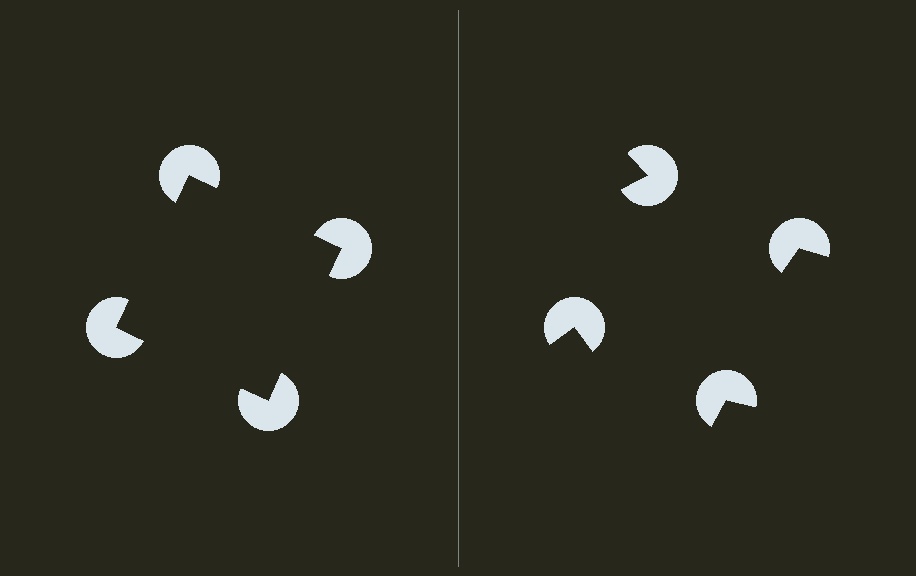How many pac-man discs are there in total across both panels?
8 — 4 on each side.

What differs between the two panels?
The pac-man discs are positioned identically on both sides; only the wedge orientations differ. On the left they align to a square; on the right they are misaligned.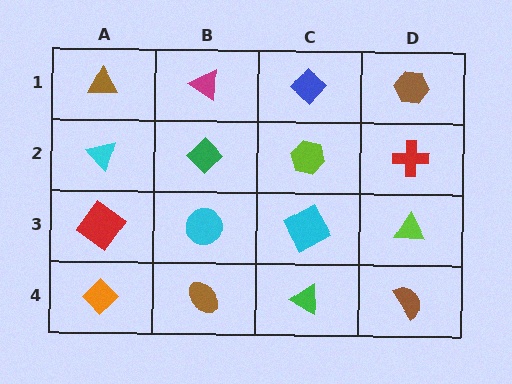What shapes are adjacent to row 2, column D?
A brown hexagon (row 1, column D), a lime triangle (row 3, column D), a lime hexagon (row 2, column C).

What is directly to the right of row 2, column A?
A green diamond.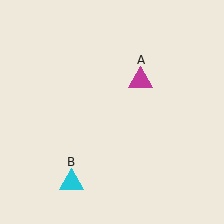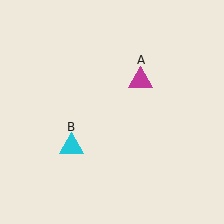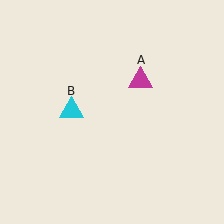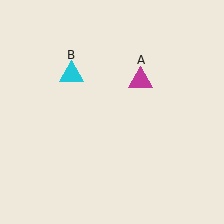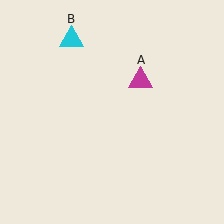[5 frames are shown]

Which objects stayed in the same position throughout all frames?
Magenta triangle (object A) remained stationary.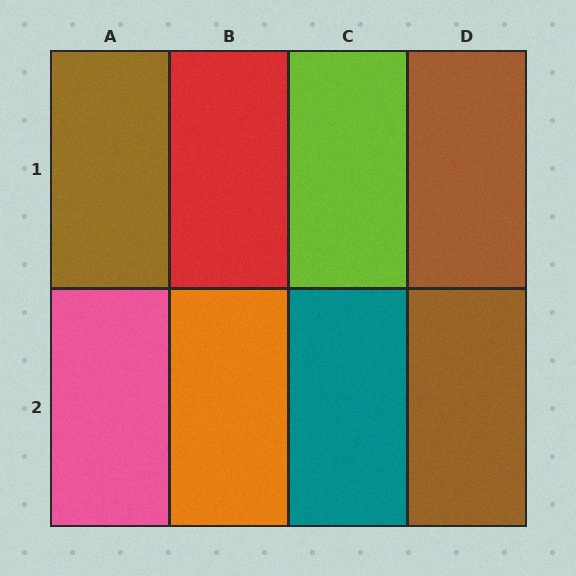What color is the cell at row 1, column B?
Red.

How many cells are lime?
1 cell is lime.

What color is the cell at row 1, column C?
Lime.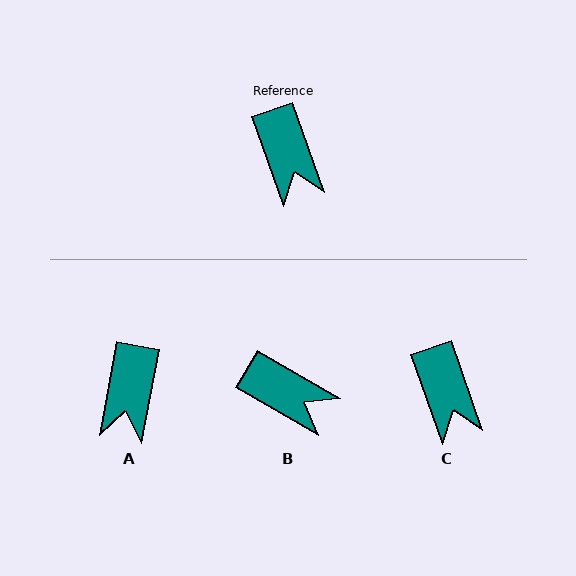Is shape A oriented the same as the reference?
No, it is off by about 30 degrees.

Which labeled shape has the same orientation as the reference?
C.